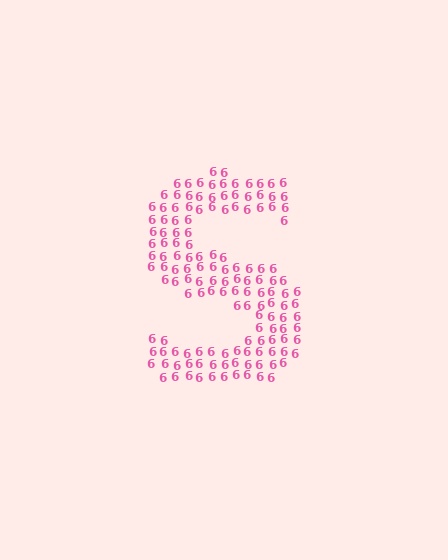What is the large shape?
The large shape is the letter S.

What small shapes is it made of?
It is made of small digit 6's.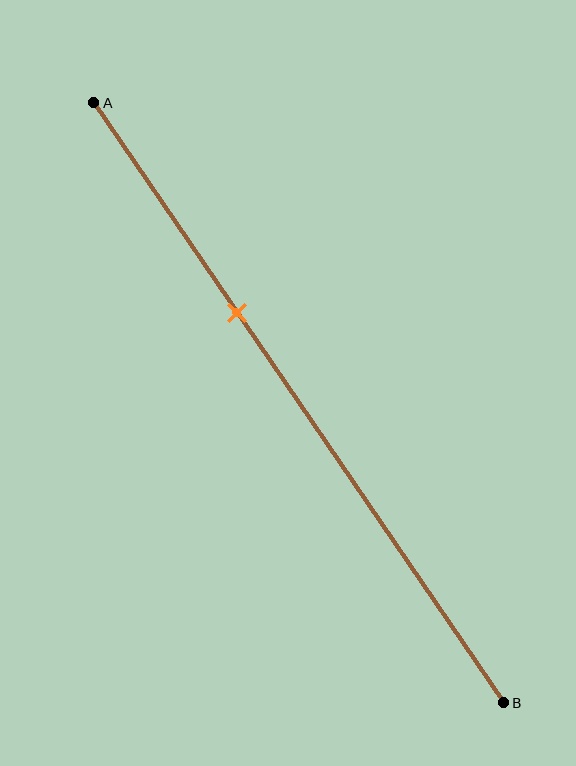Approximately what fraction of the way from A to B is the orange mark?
The orange mark is approximately 35% of the way from A to B.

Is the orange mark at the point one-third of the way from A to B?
Yes, the mark is approximately at the one-third point.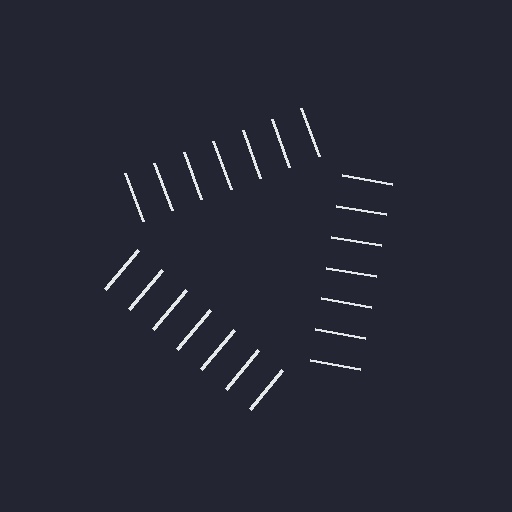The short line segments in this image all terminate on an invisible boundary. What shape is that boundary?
An illusory triangle — the line segments terminate on its edges but no continuous stroke is drawn.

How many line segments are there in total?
21 — 7 along each of the 3 edges.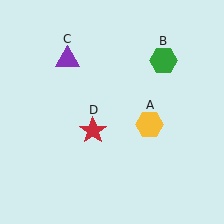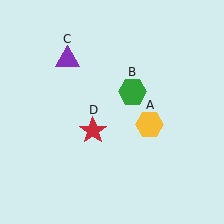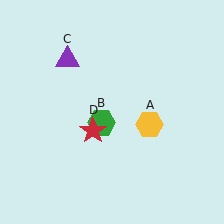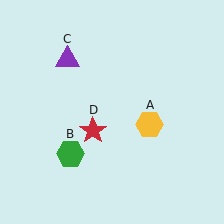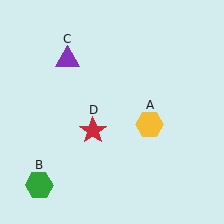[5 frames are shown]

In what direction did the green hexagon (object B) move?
The green hexagon (object B) moved down and to the left.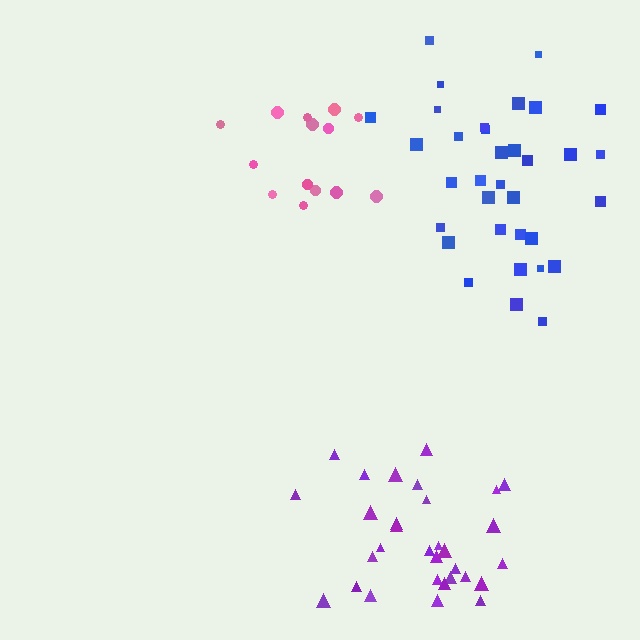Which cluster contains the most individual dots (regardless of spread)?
Blue (34).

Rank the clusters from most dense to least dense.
purple, blue, pink.